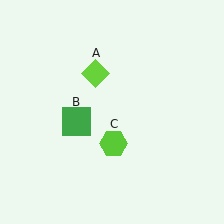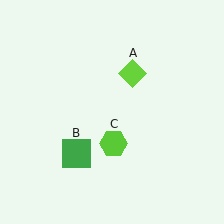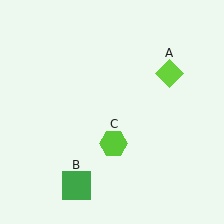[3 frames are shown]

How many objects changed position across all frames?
2 objects changed position: lime diamond (object A), green square (object B).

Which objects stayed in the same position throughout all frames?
Lime hexagon (object C) remained stationary.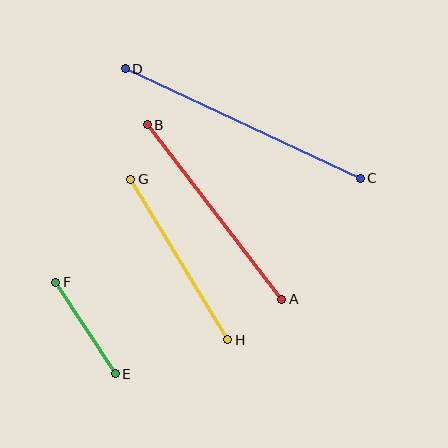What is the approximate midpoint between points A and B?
The midpoint is at approximately (214, 212) pixels.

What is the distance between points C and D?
The distance is approximately 260 pixels.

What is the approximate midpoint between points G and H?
The midpoint is at approximately (179, 259) pixels.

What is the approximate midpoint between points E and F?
The midpoint is at approximately (85, 328) pixels.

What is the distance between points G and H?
The distance is approximately 187 pixels.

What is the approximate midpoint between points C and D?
The midpoint is at approximately (243, 124) pixels.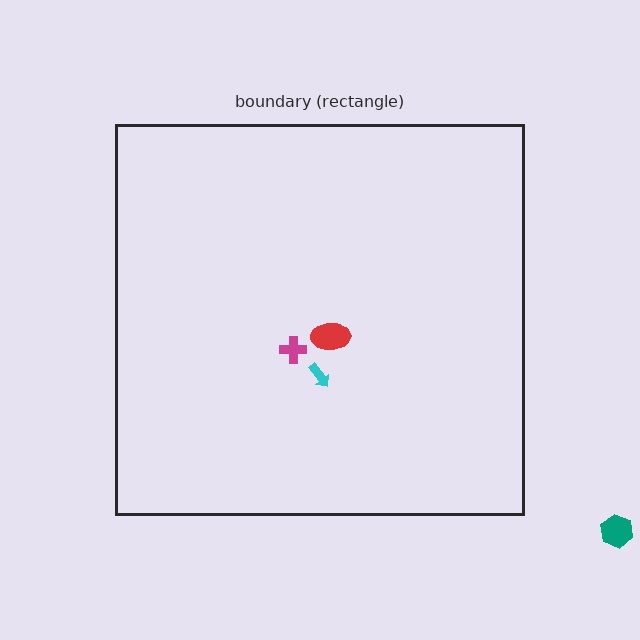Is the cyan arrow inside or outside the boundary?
Inside.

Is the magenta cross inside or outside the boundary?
Inside.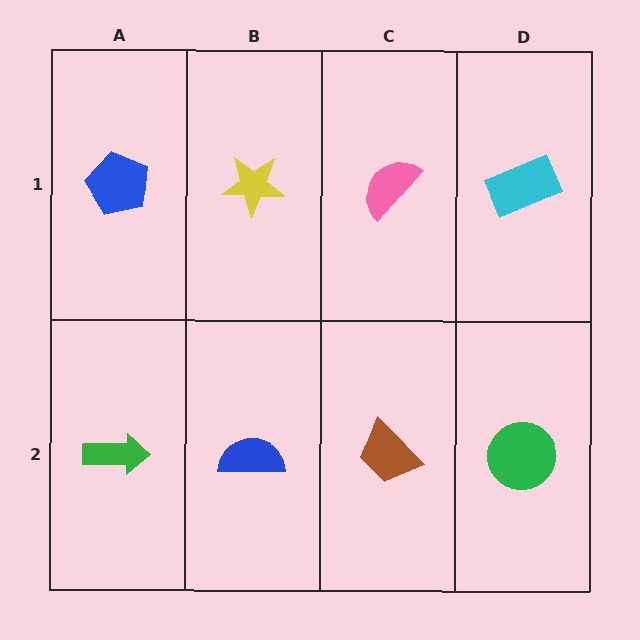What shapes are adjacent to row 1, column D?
A green circle (row 2, column D), a pink semicircle (row 1, column C).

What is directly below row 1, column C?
A brown trapezoid.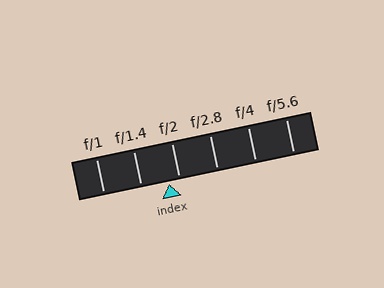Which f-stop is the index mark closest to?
The index mark is closest to f/2.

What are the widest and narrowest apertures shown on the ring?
The widest aperture shown is f/1 and the narrowest is f/5.6.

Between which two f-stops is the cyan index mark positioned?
The index mark is between f/1.4 and f/2.